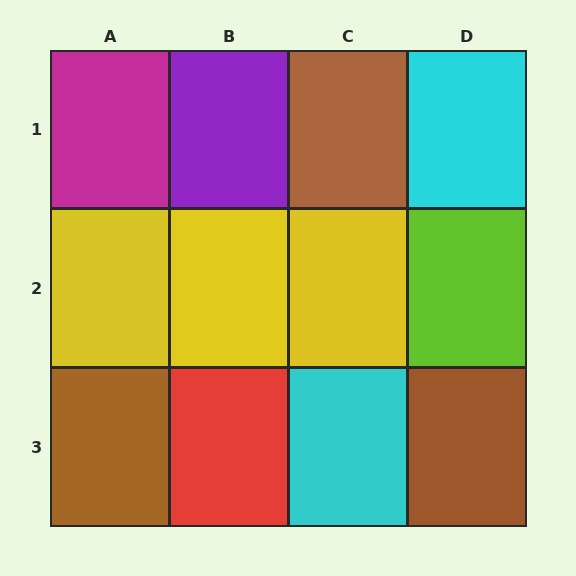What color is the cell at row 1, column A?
Magenta.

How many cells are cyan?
2 cells are cyan.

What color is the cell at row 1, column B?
Purple.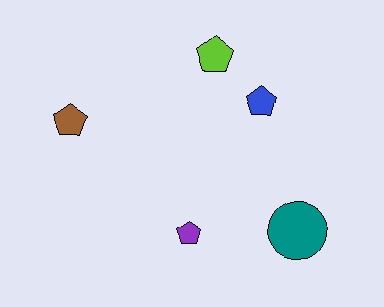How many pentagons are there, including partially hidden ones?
There are 4 pentagons.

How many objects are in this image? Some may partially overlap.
There are 5 objects.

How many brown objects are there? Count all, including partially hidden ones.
There is 1 brown object.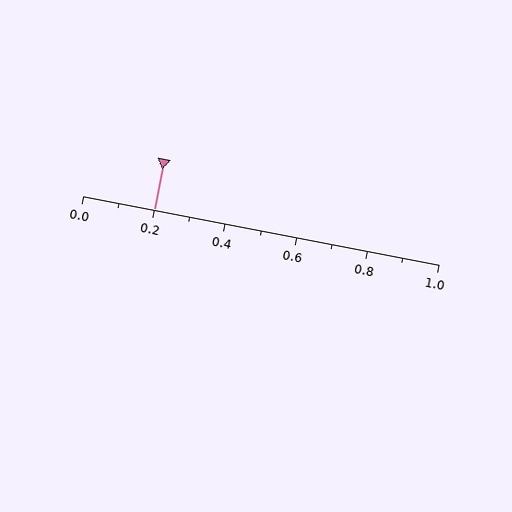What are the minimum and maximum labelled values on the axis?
The axis runs from 0.0 to 1.0.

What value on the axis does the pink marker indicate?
The marker indicates approximately 0.2.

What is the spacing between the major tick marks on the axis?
The major ticks are spaced 0.2 apart.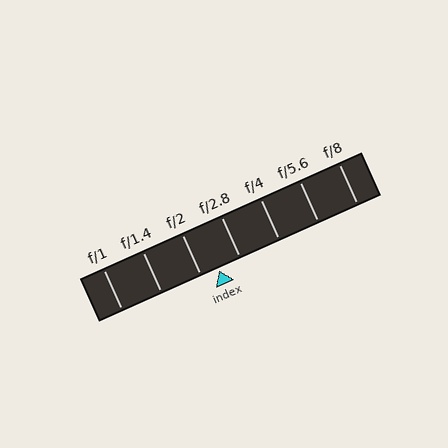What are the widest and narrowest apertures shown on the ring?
The widest aperture shown is f/1 and the narrowest is f/8.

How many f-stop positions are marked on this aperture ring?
There are 7 f-stop positions marked.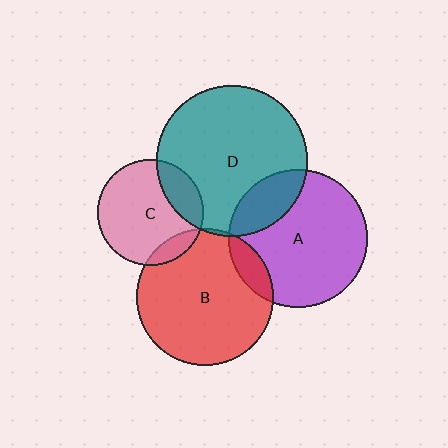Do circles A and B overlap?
Yes.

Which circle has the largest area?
Circle D (teal).